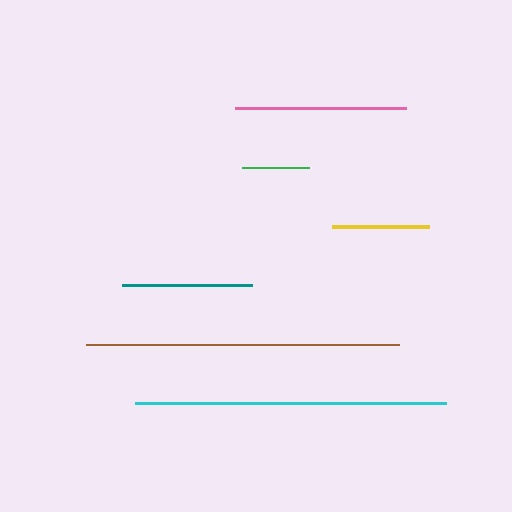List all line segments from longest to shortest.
From longest to shortest: brown, cyan, pink, teal, yellow, green.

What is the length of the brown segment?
The brown segment is approximately 313 pixels long.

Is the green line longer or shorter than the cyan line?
The cyan line is longer than the green line.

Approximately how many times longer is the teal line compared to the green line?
The teal line is approximately 1.9 times the length of the green line.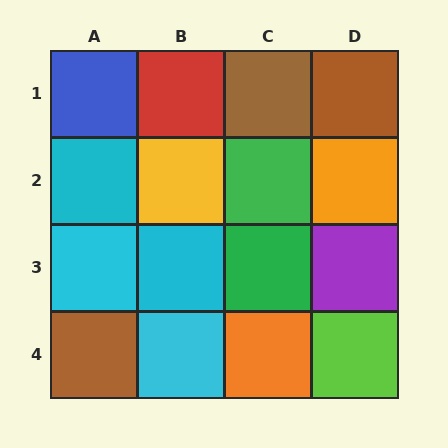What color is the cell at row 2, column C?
Green.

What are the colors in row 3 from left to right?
Cyan, cyan, green, purple.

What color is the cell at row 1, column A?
Blue.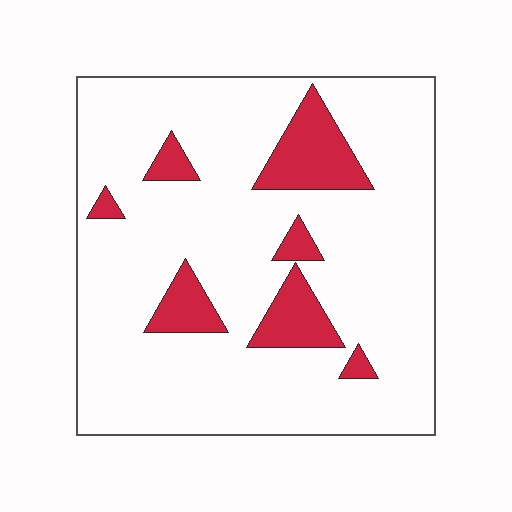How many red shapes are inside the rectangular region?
7.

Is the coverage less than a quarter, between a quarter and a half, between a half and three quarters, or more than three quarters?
Less than a quarter.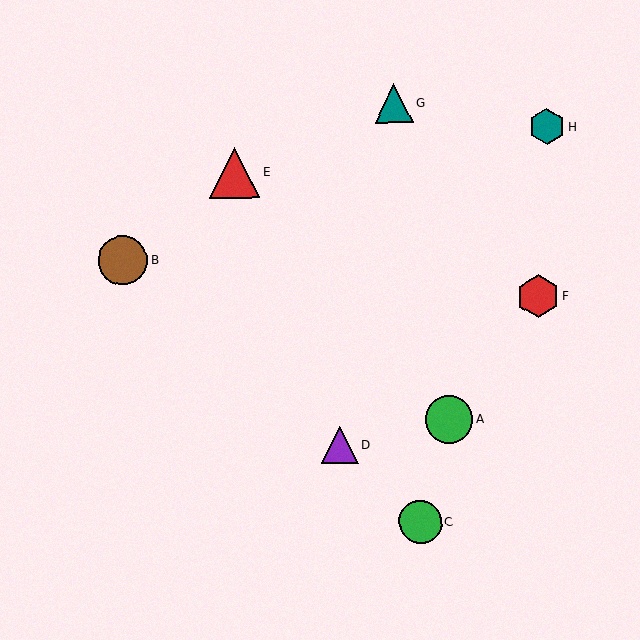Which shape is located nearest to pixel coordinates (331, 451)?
The purple triangle (labeled D) at (340, 445) is nearest to that location.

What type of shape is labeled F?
Shape F is a red hexagon.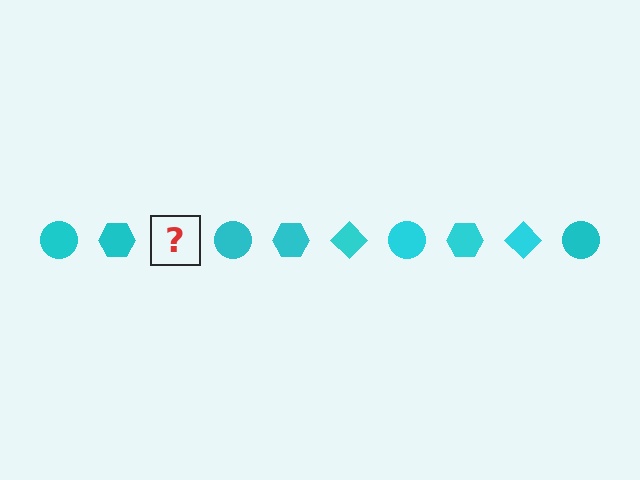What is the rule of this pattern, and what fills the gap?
The rule is that the pattern cycles through circle, hexagon, diamond shapes in cyan. The gap should be filled with a cyan diamond.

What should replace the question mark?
The question mark should be replaced with a cyan diamond.